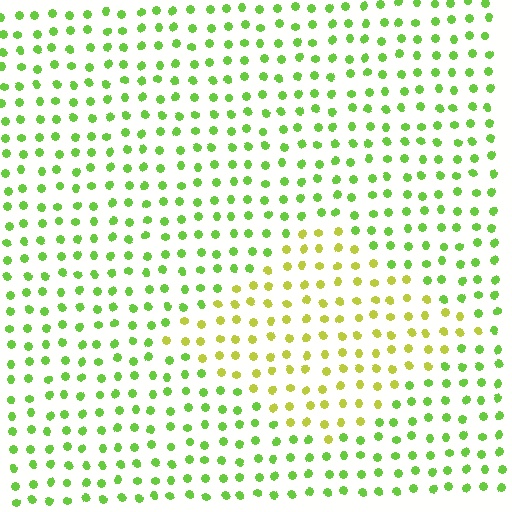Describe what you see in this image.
The image is filled with small lime elements in a uniform arrangement. A diamond-shaped region is visible where the elements are tinted to a slightly different hue, forming a subtle color boundary.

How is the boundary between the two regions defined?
The boundary is defined purely by a slight shift in hue (about 36 degrees). Spacing, size, and orientation are identical on both sides.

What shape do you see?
I see a diamond.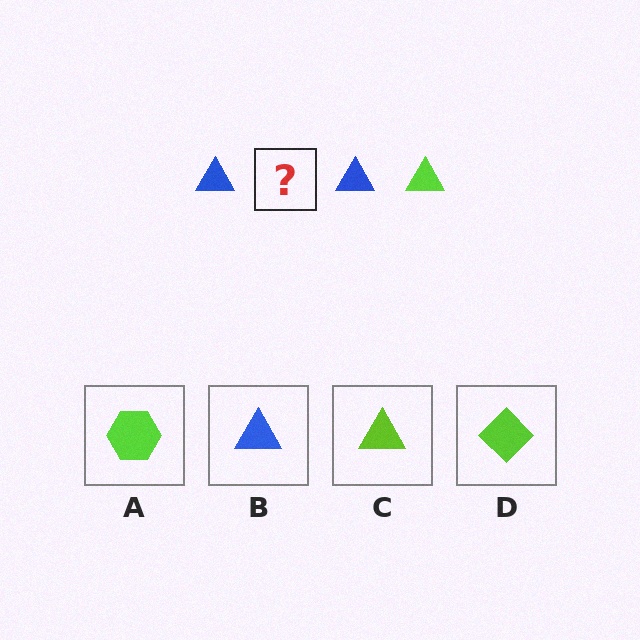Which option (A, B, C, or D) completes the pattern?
C.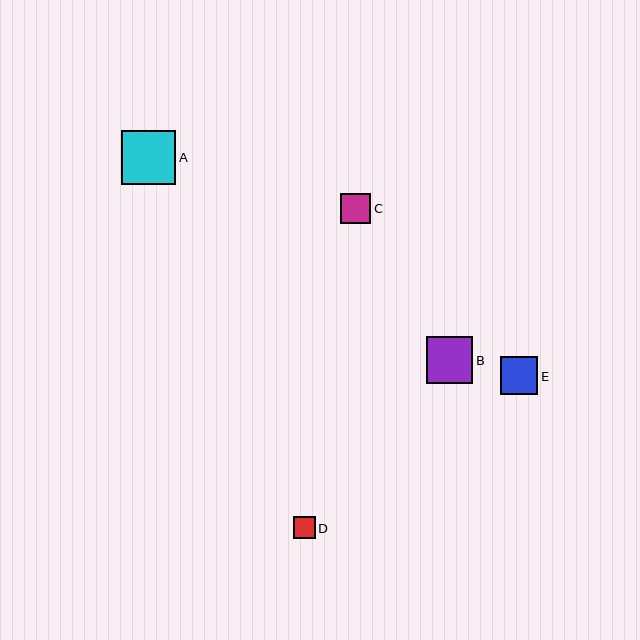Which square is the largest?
Square A is the largest with a size of approximately 54 pixels.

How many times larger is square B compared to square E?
Square B is approximately 1.2 times the size of square E.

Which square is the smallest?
Square D is the smallest with a size of approximately 22 pixels.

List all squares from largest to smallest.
From largest to smallest: A, B, E, C, D.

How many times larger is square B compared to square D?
Square B is approximately 2.1 times the size of square D.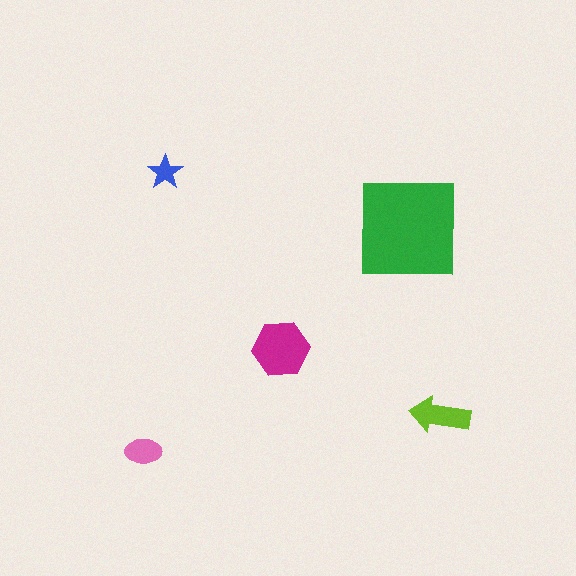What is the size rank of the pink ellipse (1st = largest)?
4th.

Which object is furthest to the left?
The pink ellipse is leftmost.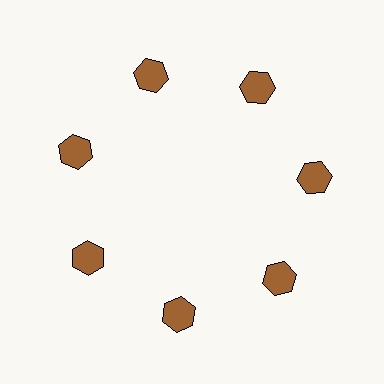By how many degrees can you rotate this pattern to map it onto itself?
The pattern maps onto itself every 51 degrees of rotation.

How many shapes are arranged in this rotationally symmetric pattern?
There are 7 shapes, arranged in 7 groups of 1.